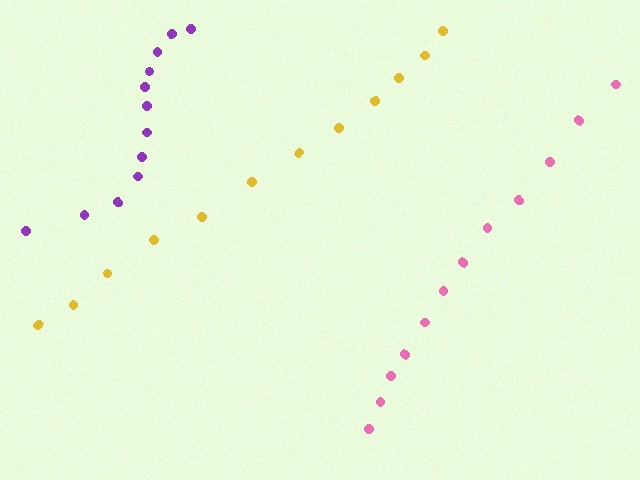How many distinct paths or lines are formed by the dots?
There are 3 distinct paths.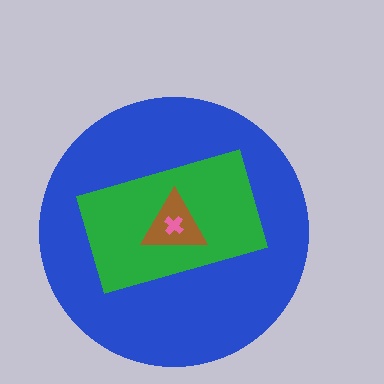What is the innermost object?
The pink cross.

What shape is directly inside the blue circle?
The green rectangle.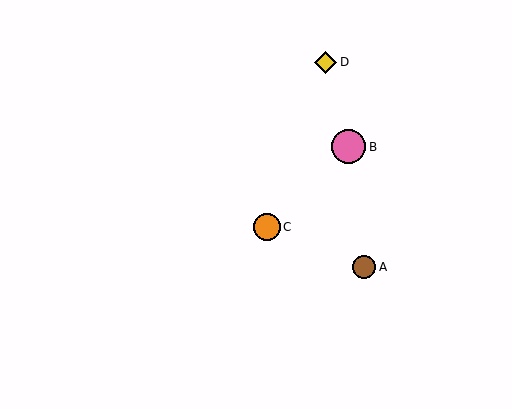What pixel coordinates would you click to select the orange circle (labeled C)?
Click at (267, 227) to select the orange circle C.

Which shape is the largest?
The pink circle (labeled B) is the largest.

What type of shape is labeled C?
Shape C is an orange circle.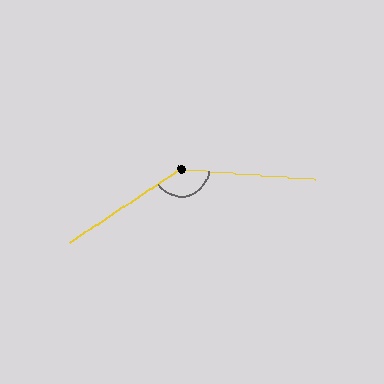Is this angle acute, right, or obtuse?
It is obtuse.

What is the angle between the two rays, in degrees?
Approximately 142 degrees.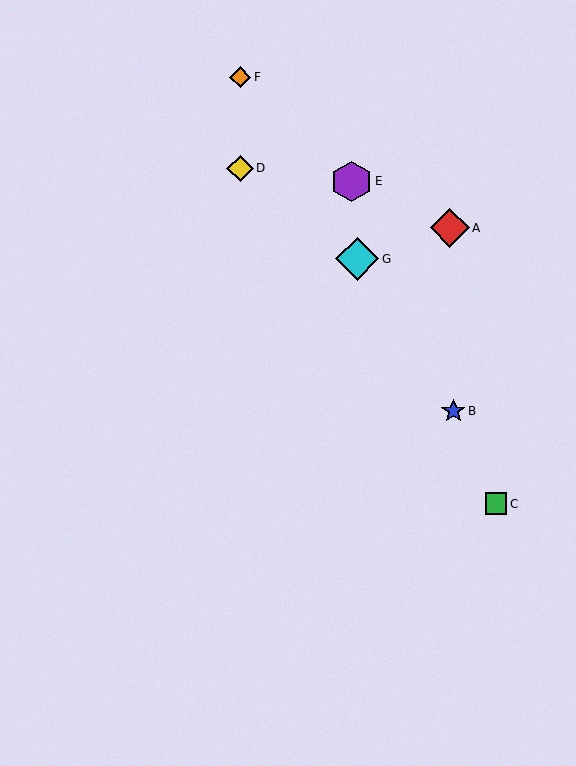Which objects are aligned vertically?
Objects D, F are aligned vertically.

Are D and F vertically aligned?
Yes, both are at x≈240.